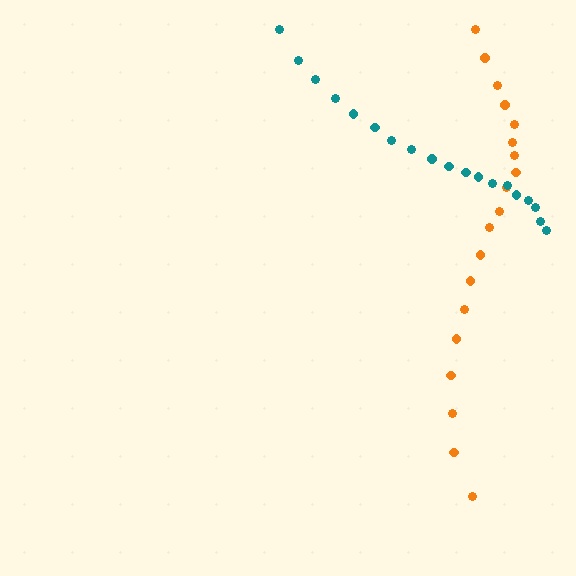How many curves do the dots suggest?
There are 2 distinct paths.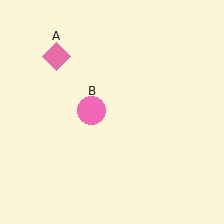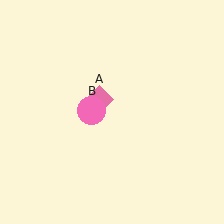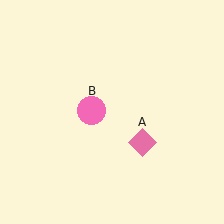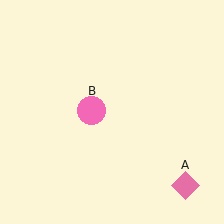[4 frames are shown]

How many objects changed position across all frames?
1 object changed position: pink diamond (object A).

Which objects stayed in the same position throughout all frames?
Pink circle (object B) remained stationary.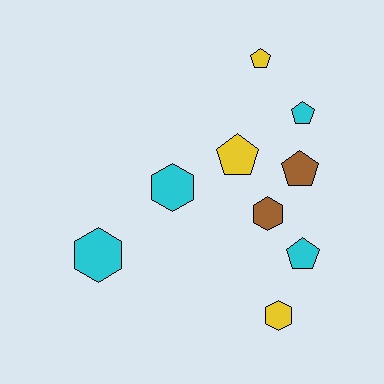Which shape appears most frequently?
Pentagon, with 5 objects.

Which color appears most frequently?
Cyan, with 4 objects.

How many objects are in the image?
There are 9 objects.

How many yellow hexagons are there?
There is 1 yellow hexagon.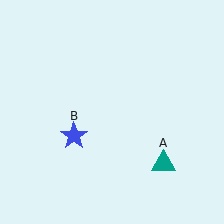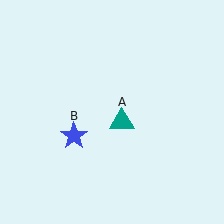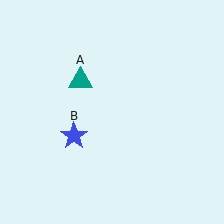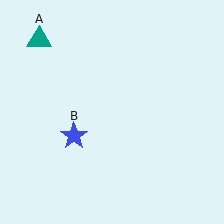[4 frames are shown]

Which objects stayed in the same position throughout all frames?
Blue star (object B) remained stationary.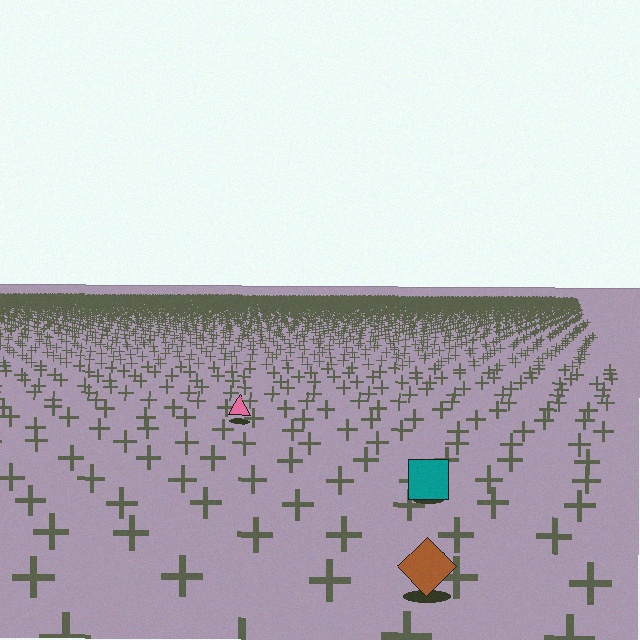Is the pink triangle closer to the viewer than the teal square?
No. The teal square is closer — you can tell from the texture gradient: the ground texture is coarser near it.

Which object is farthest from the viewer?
The pink triangle is farthest from the viewer. It appears smaller and the ground texture around it is denser.